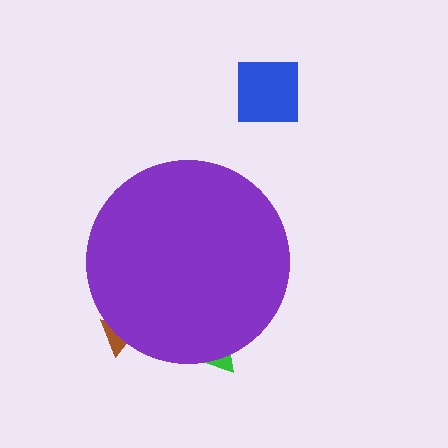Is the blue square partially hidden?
No, the blue square is fully visible.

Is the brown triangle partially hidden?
Yes, the brown triangle is partially hidden behind the purple circle.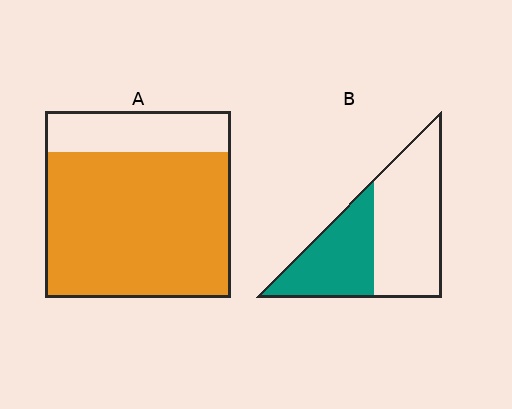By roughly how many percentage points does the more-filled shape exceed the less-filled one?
By roughly 40 percentage points (A over B).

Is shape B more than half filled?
No.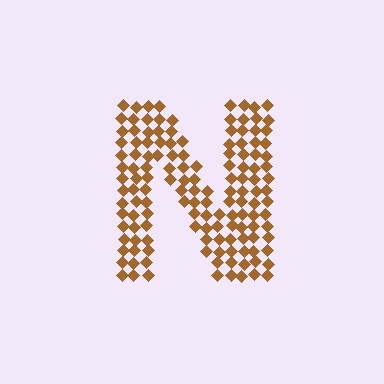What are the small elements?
The small elements are diamonds.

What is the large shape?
The large shape is the letter N.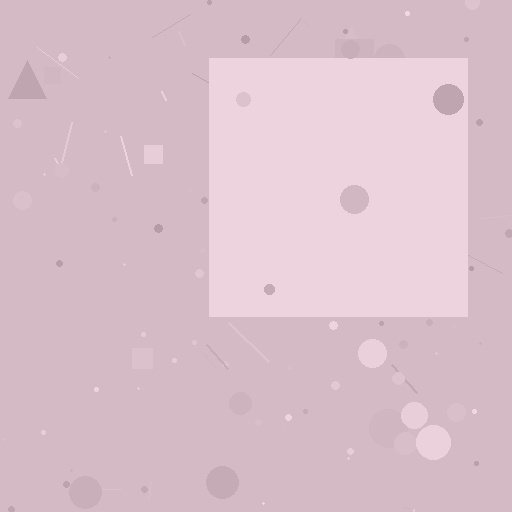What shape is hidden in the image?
A square is hidden in the image.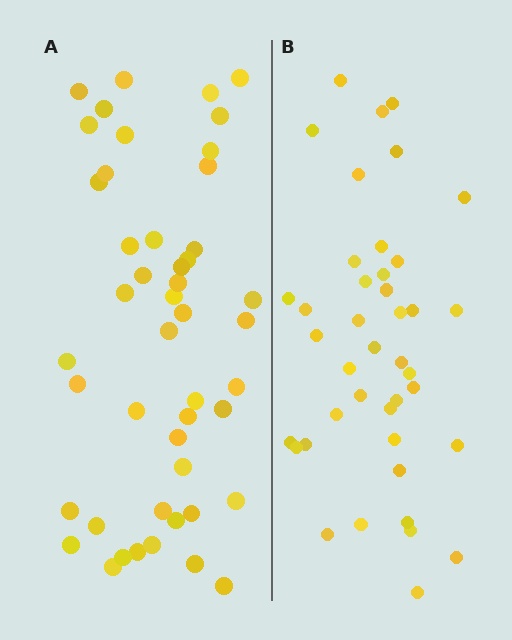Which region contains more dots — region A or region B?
Region A (the left region) has more dots.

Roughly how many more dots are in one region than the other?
Region A has about 6 more dots than region B.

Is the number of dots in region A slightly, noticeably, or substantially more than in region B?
Region A has only slightly more — the two regions are fairly close. The ratio is roughly 1.1 to 1.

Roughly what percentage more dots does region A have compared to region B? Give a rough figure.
About 15% more.